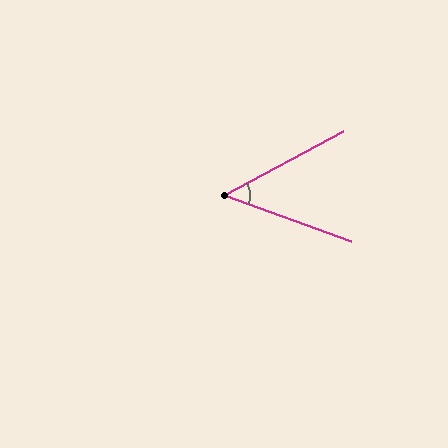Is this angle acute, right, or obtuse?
It is acute.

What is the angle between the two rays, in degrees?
Approximately 48 degrees.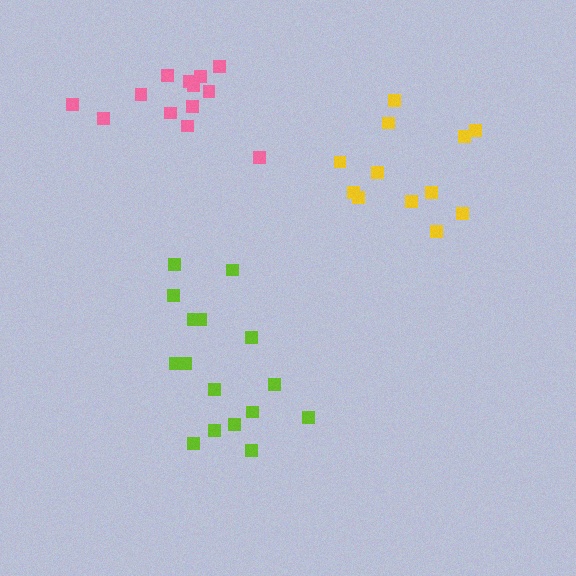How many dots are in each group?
Group 1: 13 dots, Group 2: 12 dots, Group 3: 16 dots (41 total).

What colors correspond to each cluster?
The clusters are colored: pink, yellow, lime.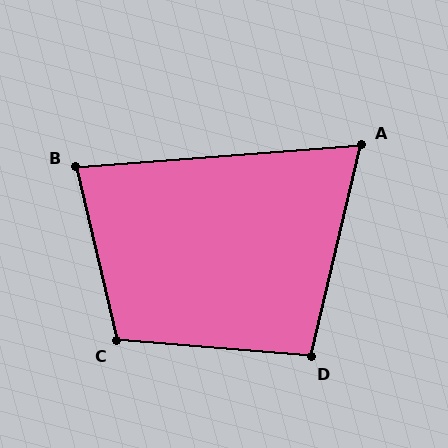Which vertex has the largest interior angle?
C, at approximately 108 degrees.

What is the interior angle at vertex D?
Approximately 99 degrees (obtuse).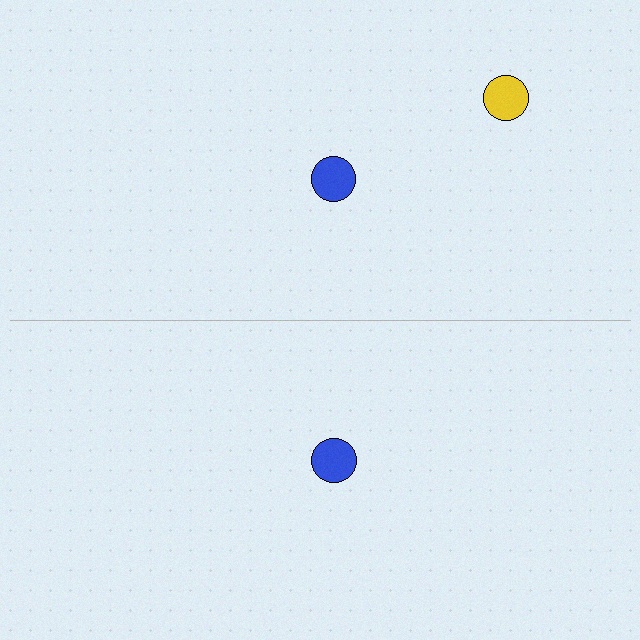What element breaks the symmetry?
A yellow circle is missing from the bottom side.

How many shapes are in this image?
There are 3 shapes in this image.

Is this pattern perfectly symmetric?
No, the pattern is not perfectly symmetric. A yellow circle is missing from the bottom side.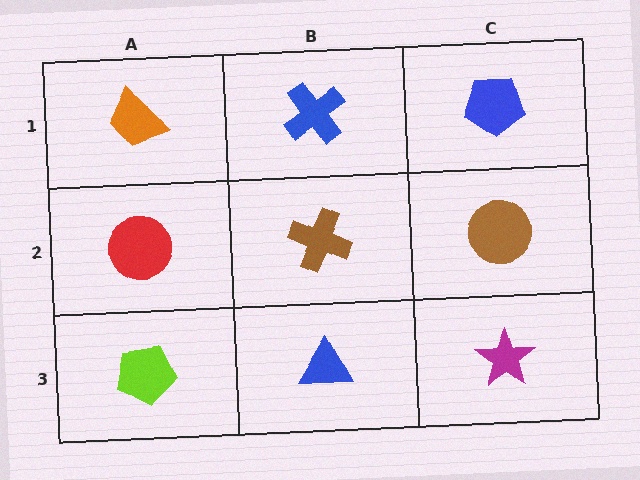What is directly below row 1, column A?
A red circle.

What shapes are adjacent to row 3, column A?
A red circle (row 2, column A), a blue triangle (row 3, column B).